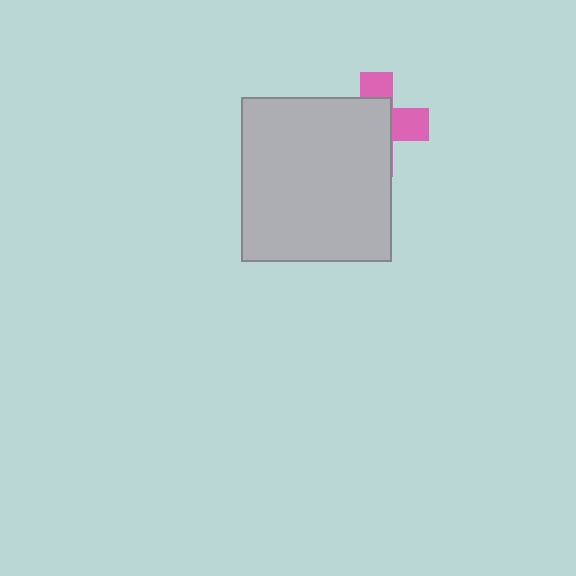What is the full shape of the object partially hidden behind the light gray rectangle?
The partially hidden object is a pink cross.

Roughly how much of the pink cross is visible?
A small part of it is visible (roughly 37%).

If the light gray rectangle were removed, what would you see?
You would see the complete pink cross.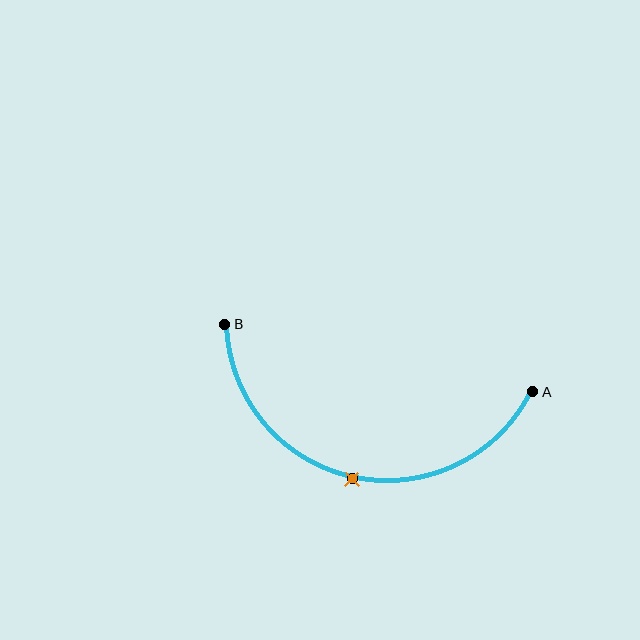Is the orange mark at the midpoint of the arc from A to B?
Yes. The orange mark lies on the arc at equal arc-length from both A and B — it is the arc midpoint.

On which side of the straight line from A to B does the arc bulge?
The arc bulges below the straight line connecting A and B.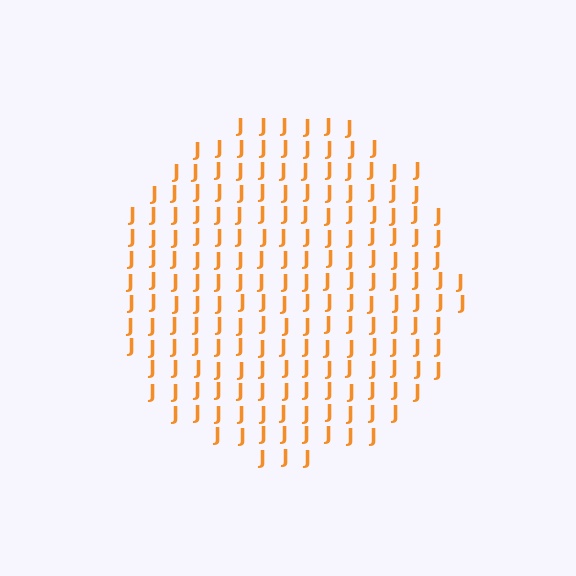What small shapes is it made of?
It is made of small letter J's.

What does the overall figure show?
The overall figure shows a circle.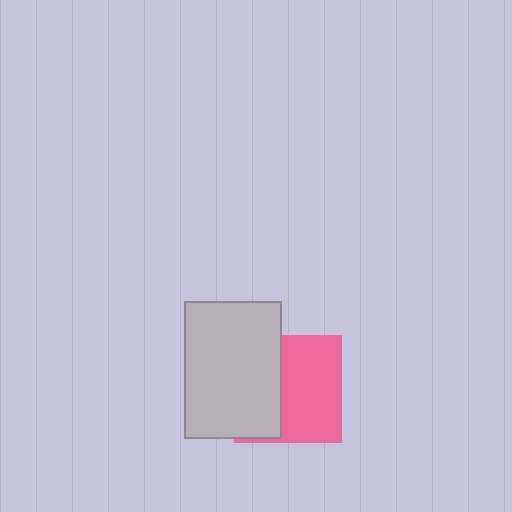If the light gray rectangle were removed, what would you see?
You would see the complete pink square.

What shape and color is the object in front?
The object in front is a light gray rectangle.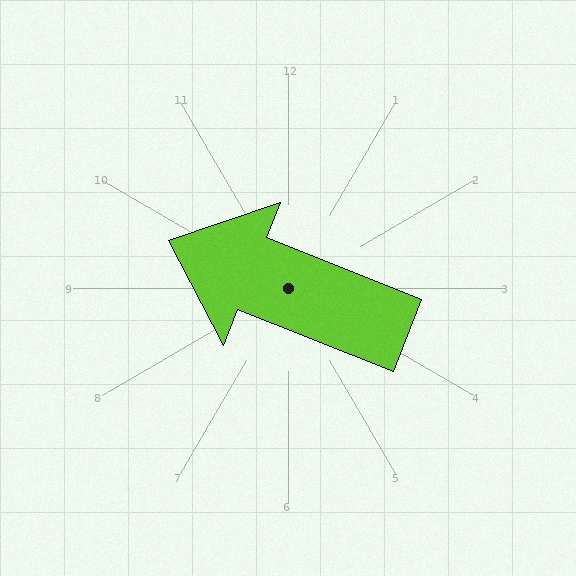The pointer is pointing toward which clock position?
Roughly 10 o'clock.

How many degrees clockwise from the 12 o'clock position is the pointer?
Approximately 292 degrees.